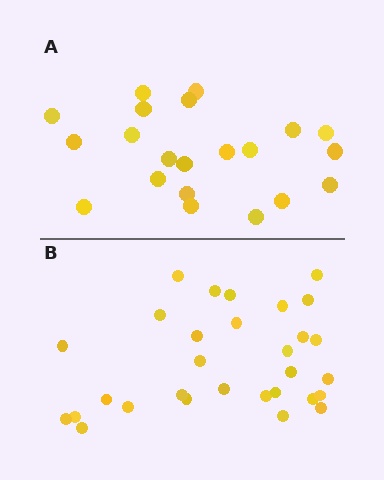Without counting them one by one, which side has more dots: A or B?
Region B (the bottom region) has more dots.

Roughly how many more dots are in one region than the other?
Region B has roughly 8 or so more dots than region A.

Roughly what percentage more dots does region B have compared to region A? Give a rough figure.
About 45% more.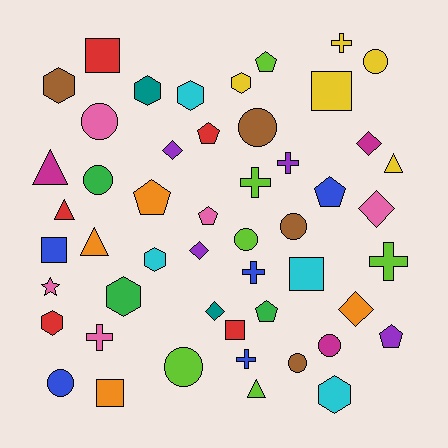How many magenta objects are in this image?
There are 3 magenta objects.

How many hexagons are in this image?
There are 8 hexagons.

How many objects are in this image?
There are 50 objects.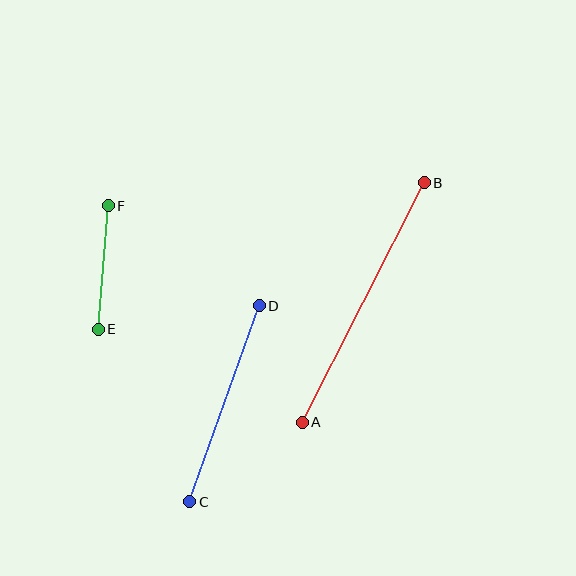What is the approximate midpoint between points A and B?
The midpoint is at approximately (363, 303) pixels.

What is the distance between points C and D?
The distance is approximately 208 pixels.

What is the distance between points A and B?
The distance is approximately 269 pixels.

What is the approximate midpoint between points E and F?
The midpoint is at approximately (103, 267) pixels.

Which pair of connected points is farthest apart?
Points A and B are farthest apart.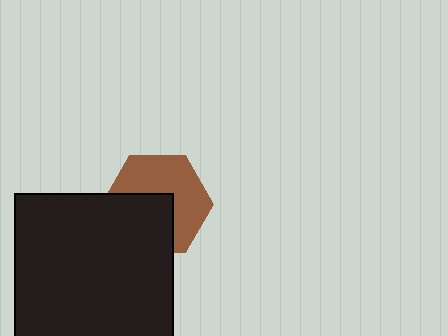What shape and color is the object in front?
The object in front is a black square.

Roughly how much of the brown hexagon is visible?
About half of it is visible (roughly 57%).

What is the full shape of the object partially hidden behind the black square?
The partially hidden object is a brown hexagon.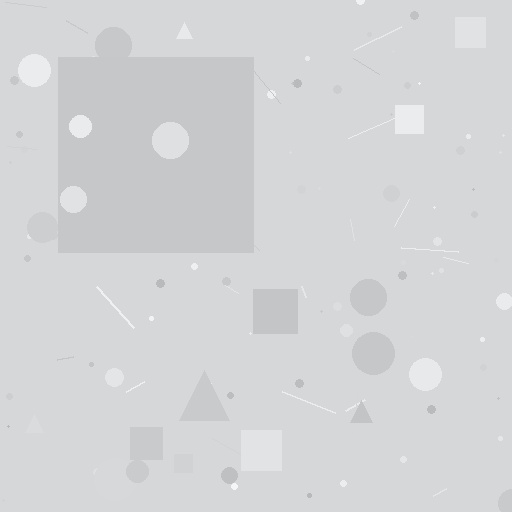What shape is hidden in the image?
A square is hidden in the image.